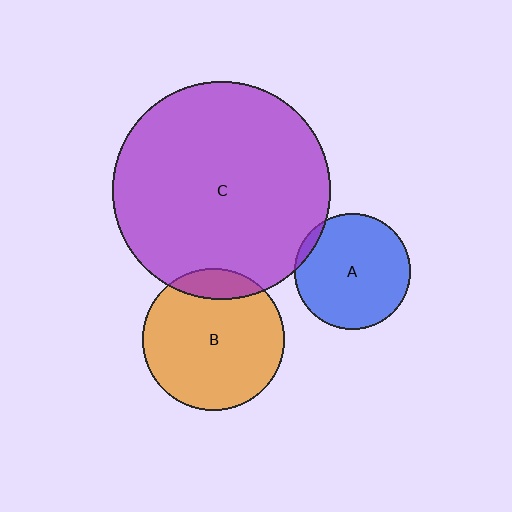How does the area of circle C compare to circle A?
Approximately 3.5 times.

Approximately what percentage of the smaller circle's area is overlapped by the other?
Approximately 5%.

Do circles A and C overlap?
Yes.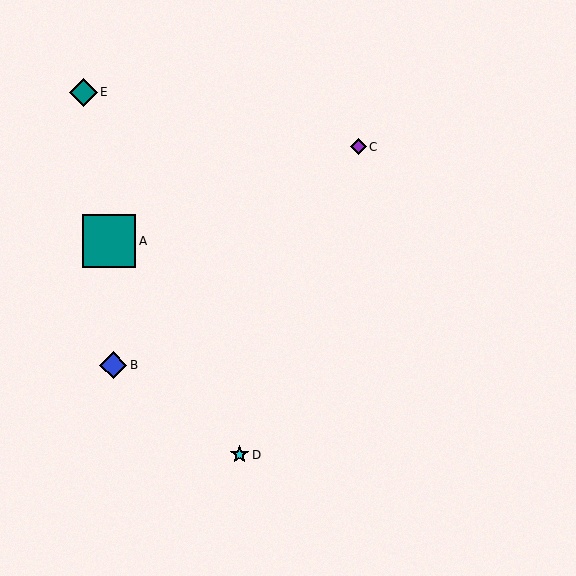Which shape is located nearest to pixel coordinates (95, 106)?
The teal diamond (labeled E) at (83, 92) is nearest to that location.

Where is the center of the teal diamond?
The center of the teal diamond is at (83, 92).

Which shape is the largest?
The teal square (labeled A) is the largest.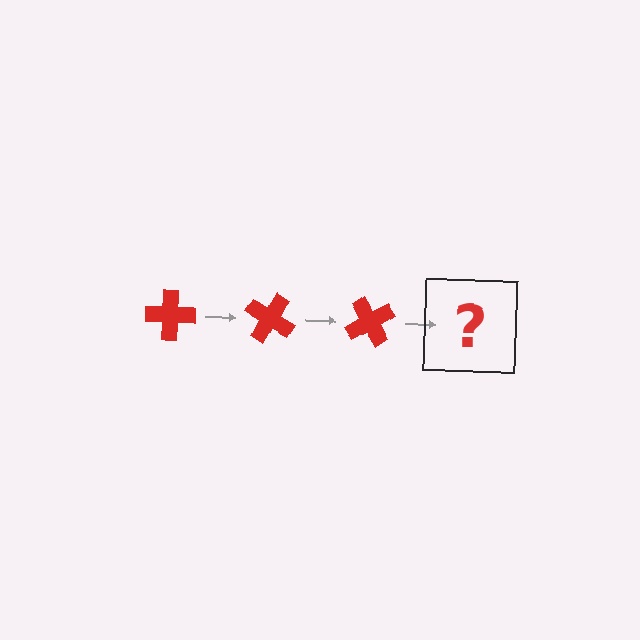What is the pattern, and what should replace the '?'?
The pattern is that the cross rotates 30 degrees each step. The '?' should be a red cross rotated 90 degrees.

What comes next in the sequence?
The next element should be a red cross rotated 90 degrees.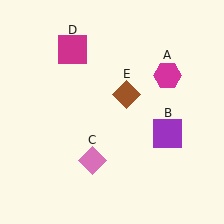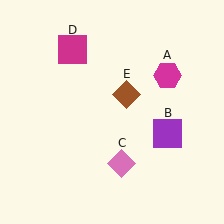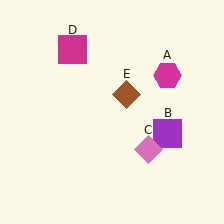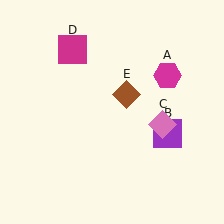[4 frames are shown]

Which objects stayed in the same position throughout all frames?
Magenta hexagon (object A) and purple square (object B) and magenta square (object D) and brown diamond (object E) remained stationary.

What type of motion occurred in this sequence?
The pink diamond (object C) rotated counterclockwise around the center of the scene.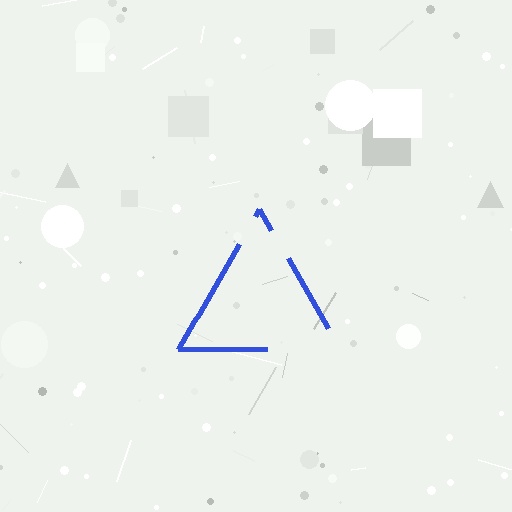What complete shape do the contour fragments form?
The contour fragments form a triangle.